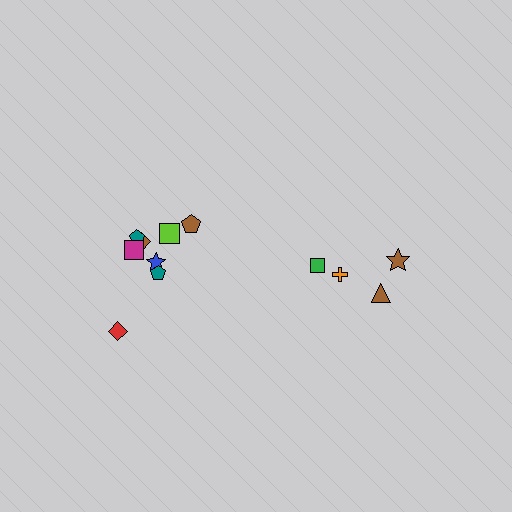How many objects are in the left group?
There are 8 objects.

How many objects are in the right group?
There are 4 objects.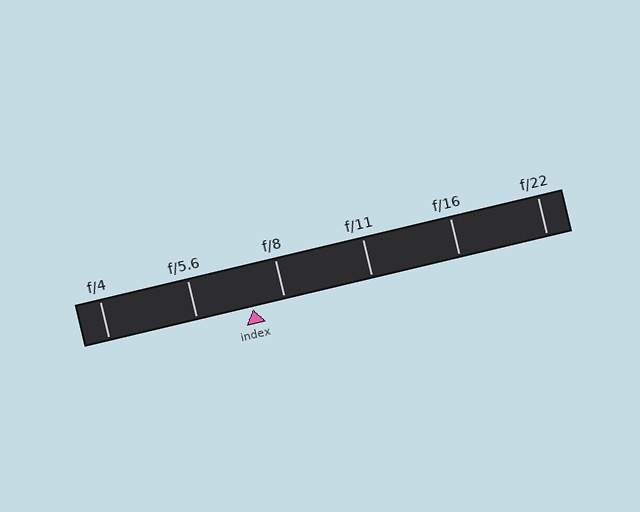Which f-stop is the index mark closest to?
The index mark is closest to f/8.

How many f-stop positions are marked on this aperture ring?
There are 6 f-stop positions marked.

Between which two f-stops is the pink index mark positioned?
The index mark is between f/5.6 and f/8.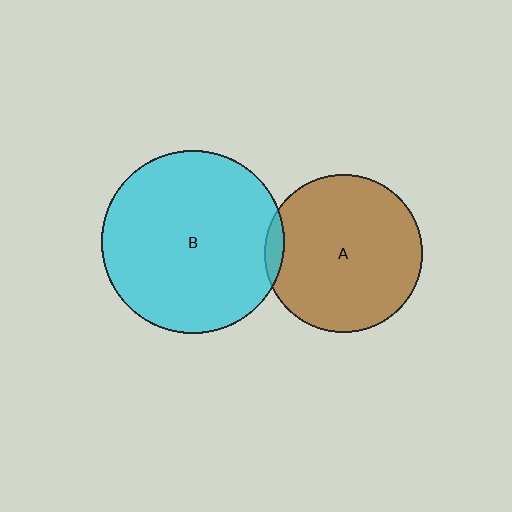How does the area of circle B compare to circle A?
Approximately 1.3 times.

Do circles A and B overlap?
Yes.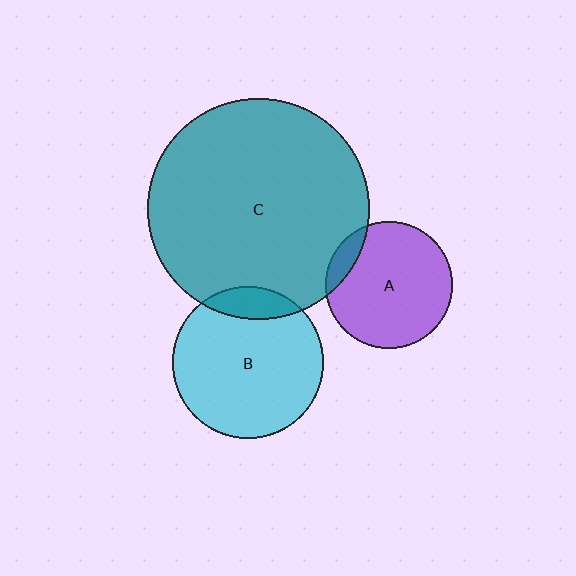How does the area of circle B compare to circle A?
Approximately 1.4 times.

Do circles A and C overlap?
Yes.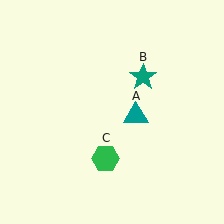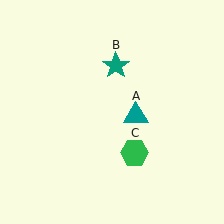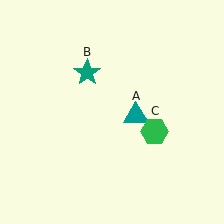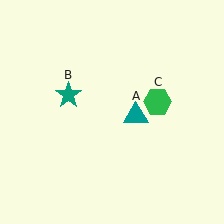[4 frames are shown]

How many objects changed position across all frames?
2 objects changed position: teal star (object B), green hexagon (object C).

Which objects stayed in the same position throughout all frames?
Teal triangle (object A) remained stationary.